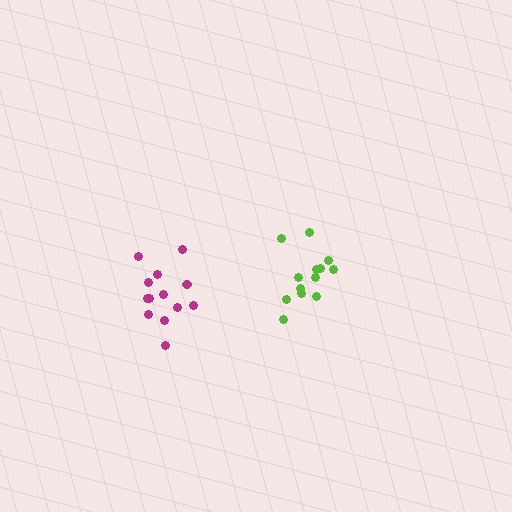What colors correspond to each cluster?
The clusters are colored: magenta, lime.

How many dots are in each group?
Group 1: 13 dots, Group 2: 13 dots (26 total).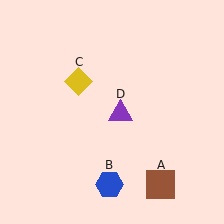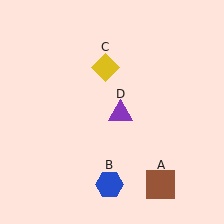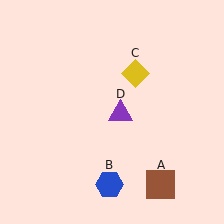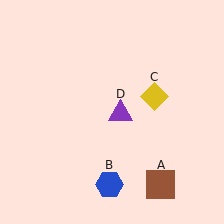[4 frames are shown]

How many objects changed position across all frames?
1 object changed position: yellow diamond (object C).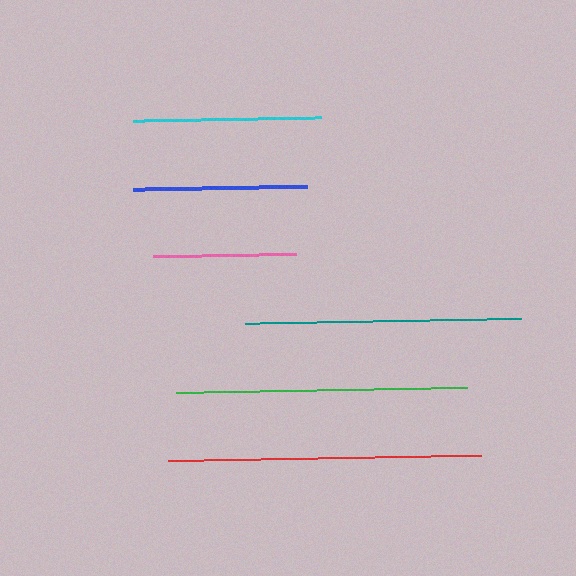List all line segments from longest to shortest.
From longest to shortest: red, green, teal, cyan, blue, pink.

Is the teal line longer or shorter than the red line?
The red line is longer than the teal line.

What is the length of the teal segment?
The teal segment is approximately 276 pixels long.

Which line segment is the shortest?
The pink line is the shortest at approximately 144 pixels.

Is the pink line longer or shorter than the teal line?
The teal line is longer than the pink line.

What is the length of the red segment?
The red segment is approximately 313 pixels long.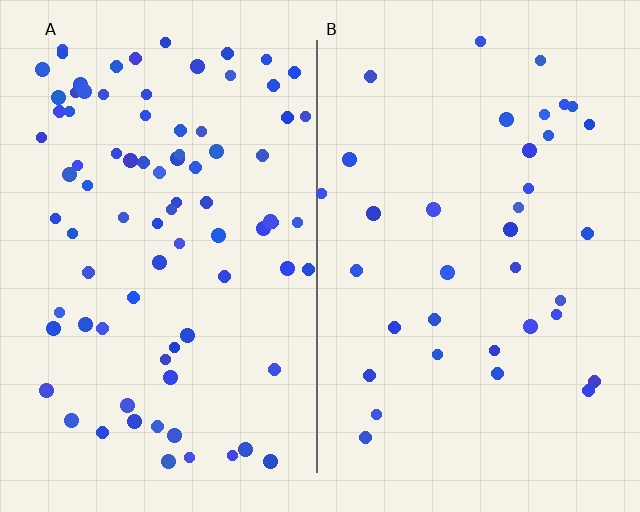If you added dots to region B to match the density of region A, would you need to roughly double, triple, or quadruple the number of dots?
Approximately double.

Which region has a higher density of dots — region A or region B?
A (the left).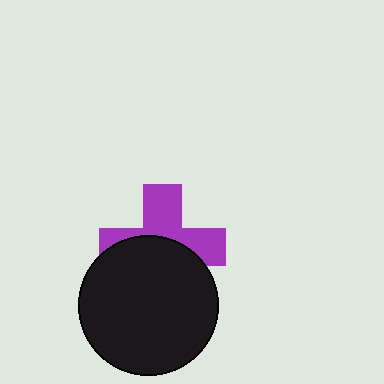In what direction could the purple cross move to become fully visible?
The purple cross could move up. That would shift it out from behind the black circle entirely.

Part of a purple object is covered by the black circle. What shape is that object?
It is a cross.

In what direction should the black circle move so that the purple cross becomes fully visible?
The black circle should move down. That is the shortest direction to clear the overlap and leave the purple cross fully visible.